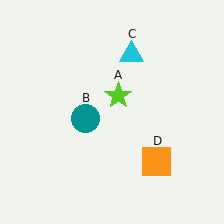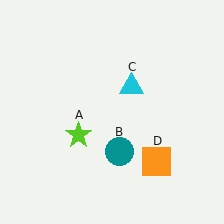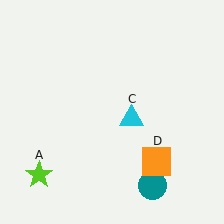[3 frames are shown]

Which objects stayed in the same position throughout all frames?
Orange square (object D) remained stationary.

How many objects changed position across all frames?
3 objects changed position: lime star (object A), teal circle (object B), cyan triangle (object C).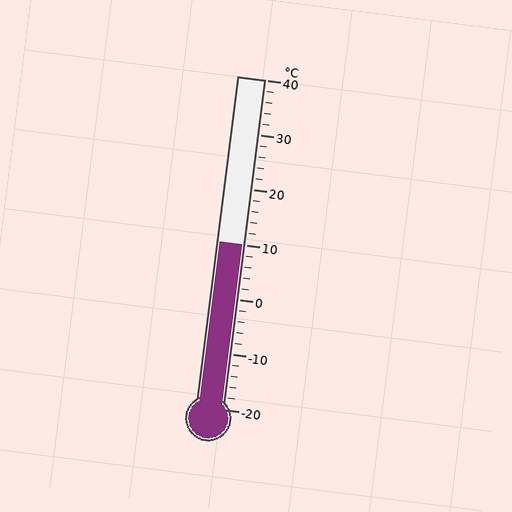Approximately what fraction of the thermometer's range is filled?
The thermometer is filled to approximately 50% of its range.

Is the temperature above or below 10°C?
The temperature is at 10°C.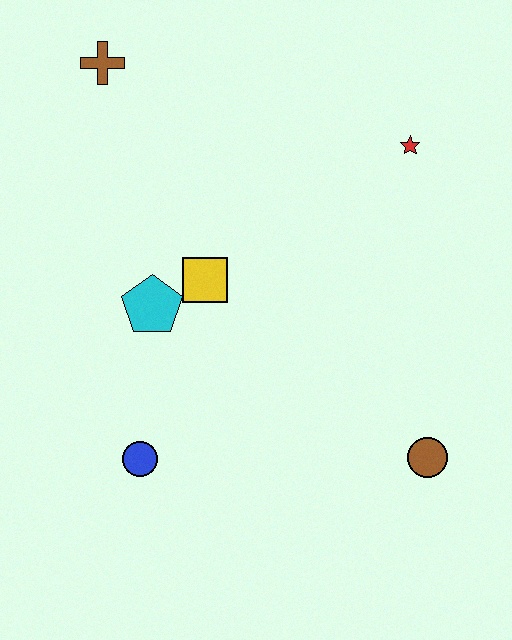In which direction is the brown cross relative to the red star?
The brown cross is to the left of the red star.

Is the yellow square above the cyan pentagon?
Yes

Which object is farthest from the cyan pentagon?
The brown circle is farthest from the cyan pentagon.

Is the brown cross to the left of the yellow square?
Yes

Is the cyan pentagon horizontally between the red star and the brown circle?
No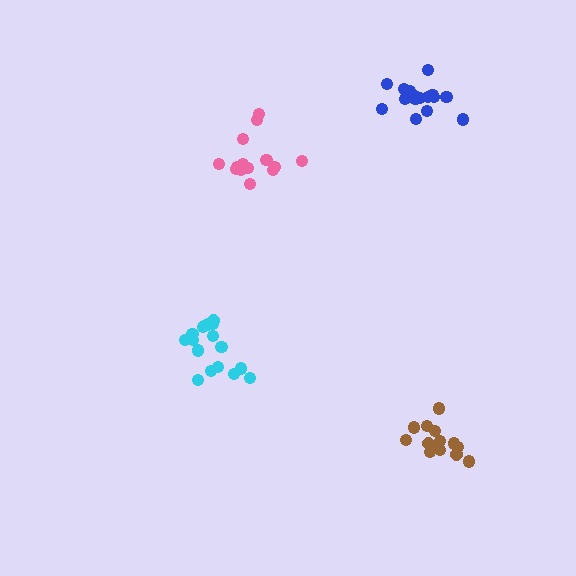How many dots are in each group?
Group 1: 14 dots, Group 2: 14 dots, Group 3: 17 dots, Group 4: 16 dots (61 total).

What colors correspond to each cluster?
The clusters are colored: pink, brown, cyan, blue.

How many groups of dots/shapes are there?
There are 4 groups.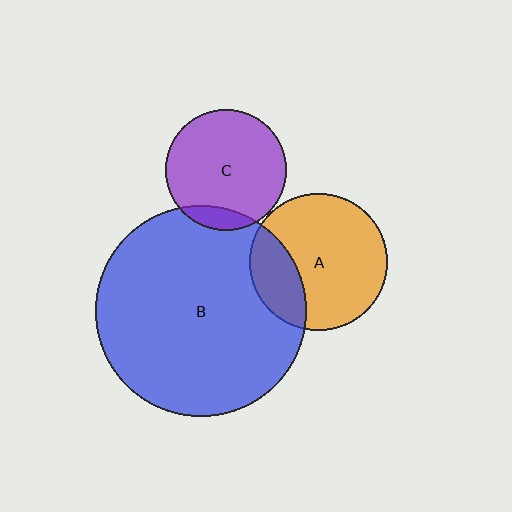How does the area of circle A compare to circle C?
Approximately 1.3 times.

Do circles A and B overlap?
Yes.